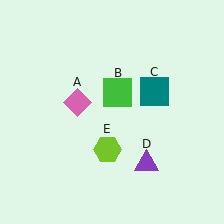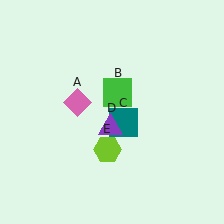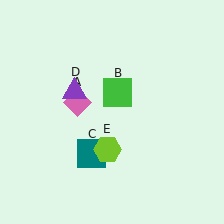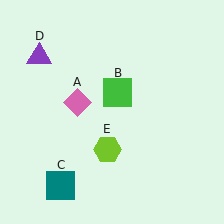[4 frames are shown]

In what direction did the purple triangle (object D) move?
The purple triangle (object D) moved up and to the left.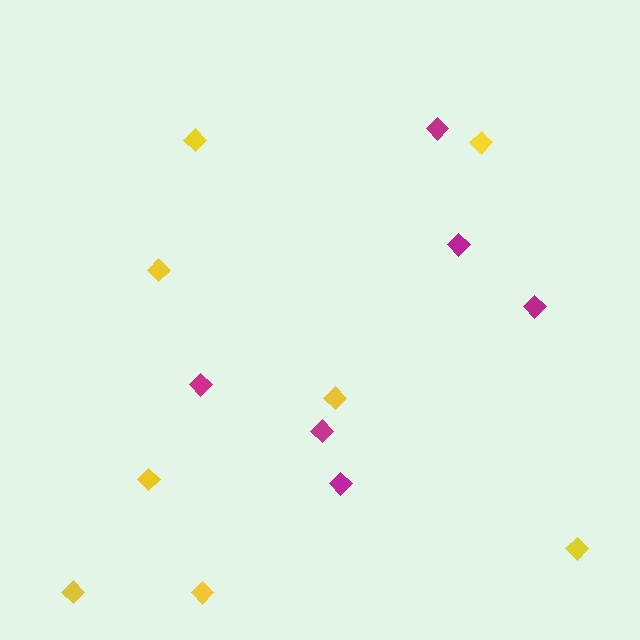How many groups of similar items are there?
There are 2 groups: one group of yellow diamonds (8) and one group of magenta diamonds (6).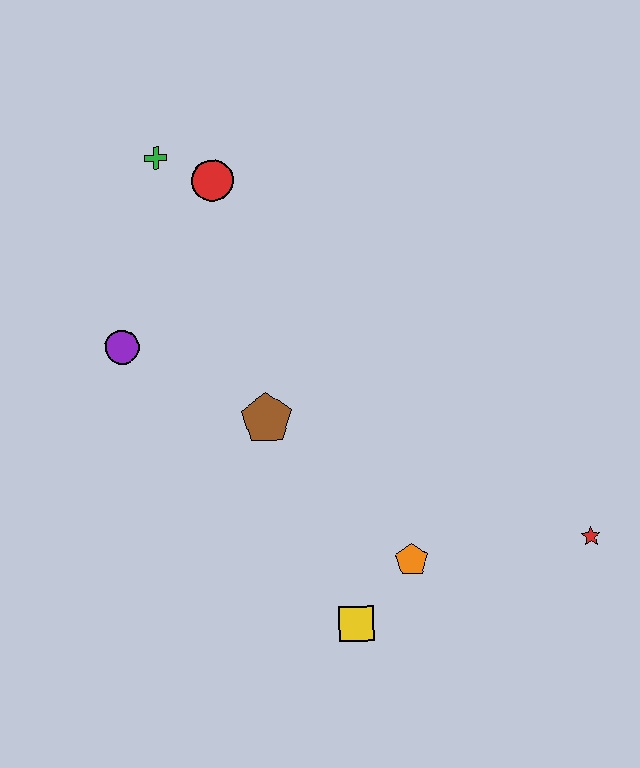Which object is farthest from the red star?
The green cross is farthest from the red star.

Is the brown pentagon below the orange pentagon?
No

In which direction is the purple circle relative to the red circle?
The purple circle is below the red circle.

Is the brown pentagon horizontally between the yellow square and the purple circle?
Yes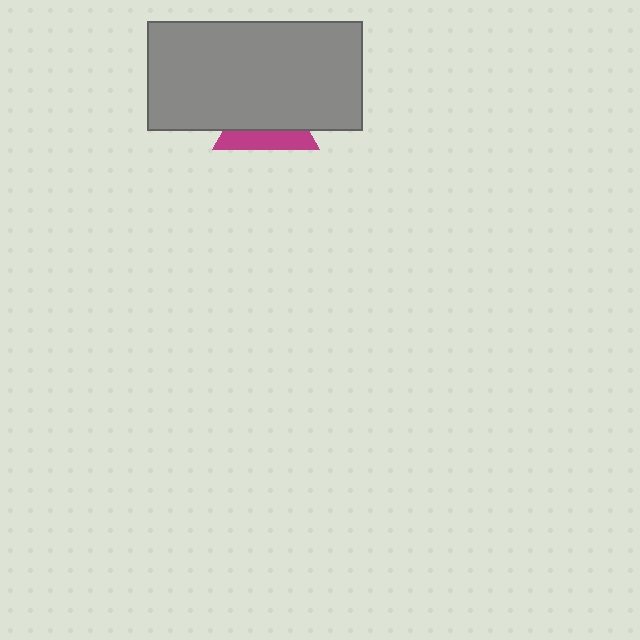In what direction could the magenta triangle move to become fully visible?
The magenta triangle could move down. That would shift it out from behind the gray rectangle entirely.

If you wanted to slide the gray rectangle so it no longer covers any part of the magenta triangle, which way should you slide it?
Slide it up — that is the most direct way to separate the two shapes.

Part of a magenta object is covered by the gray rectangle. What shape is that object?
It is a triangle.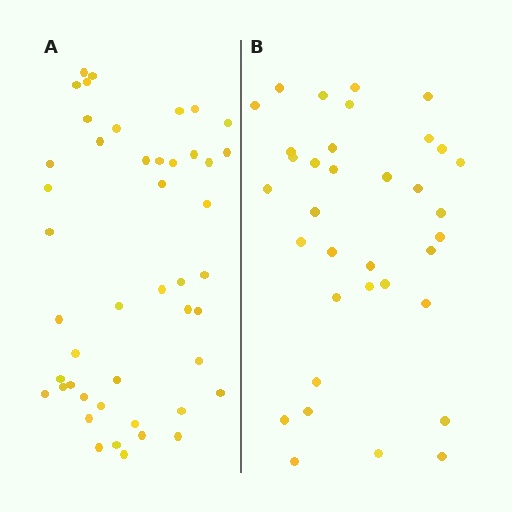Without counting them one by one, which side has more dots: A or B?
Region A (the left region) has more dots.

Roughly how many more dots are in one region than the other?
Region A has roughly 12 or so more dots than region B.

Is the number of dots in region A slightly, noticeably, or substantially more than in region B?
Region A has noticeably more, but not dramatically so. The ratio is roughly 1.3 to 1.